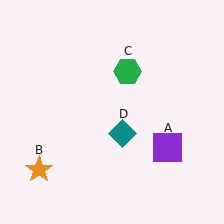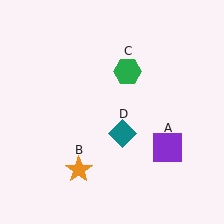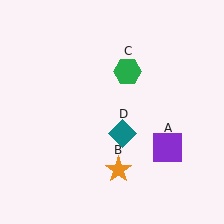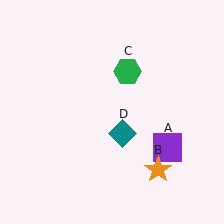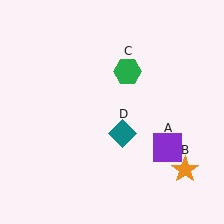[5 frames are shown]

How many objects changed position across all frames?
1 object changed position: orange star (object B).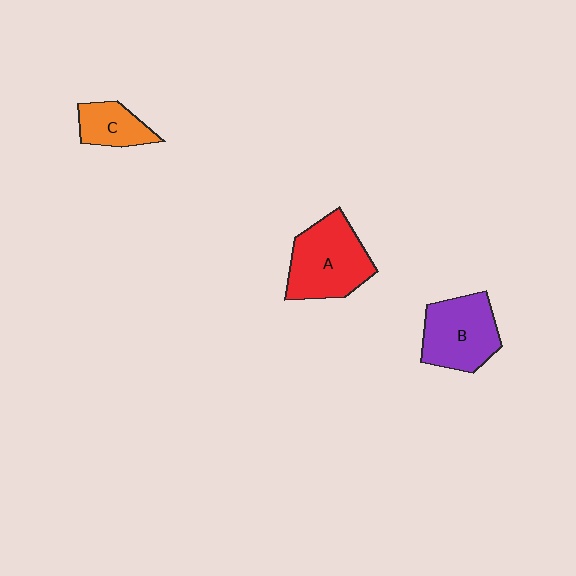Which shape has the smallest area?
Shape C (orange).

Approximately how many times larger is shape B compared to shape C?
Approximately 1.8 times.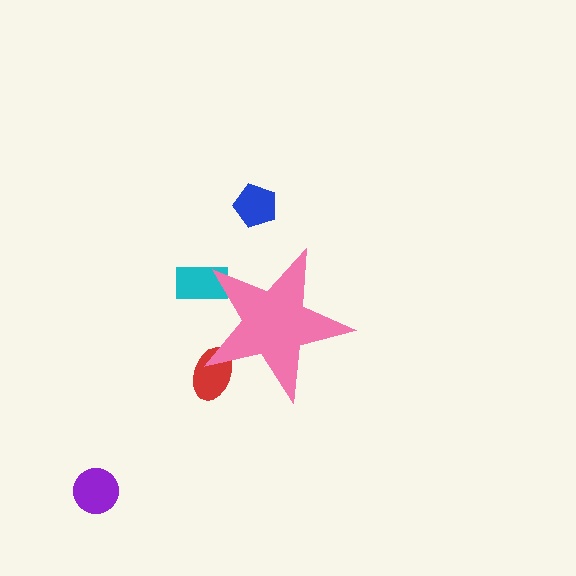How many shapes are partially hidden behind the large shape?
2 shapes are partially hidden.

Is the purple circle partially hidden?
No, the purple circle is fully visible.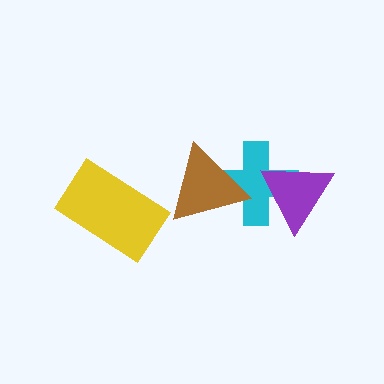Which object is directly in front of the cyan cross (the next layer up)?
The brown triangle is directly in front of the cyan cross.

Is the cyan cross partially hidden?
Yes, it is partially covered by another shape.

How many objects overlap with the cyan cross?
2 objects overlap with the cyan cross.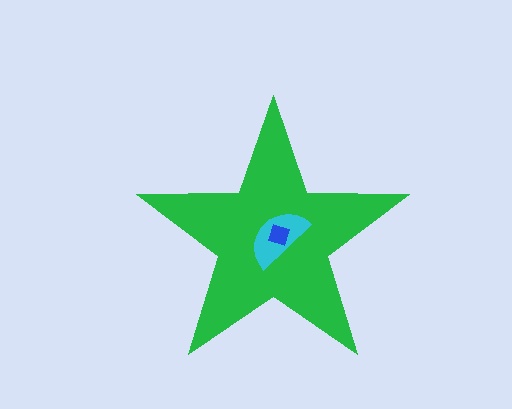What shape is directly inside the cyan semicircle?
The blue diamond.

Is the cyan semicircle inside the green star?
Yes.